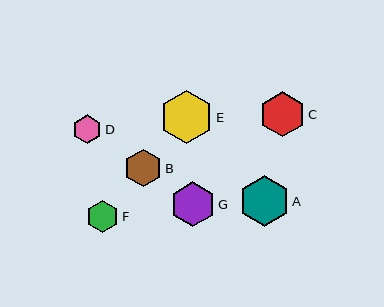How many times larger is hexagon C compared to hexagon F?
Hexagon C is approximately 1.4 times the size of hexagon F.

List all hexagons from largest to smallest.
From largest to smallest: E, A, C, G, B, F, D.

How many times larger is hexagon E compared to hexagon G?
Hexagon E is approximately 1.2 times the size of hexagon G.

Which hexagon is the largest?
Hexagon E is the largest with a size of approximately 53 pixels.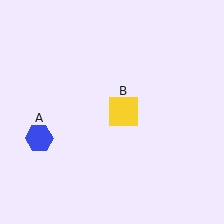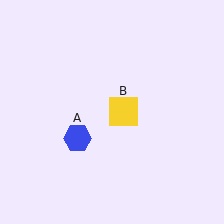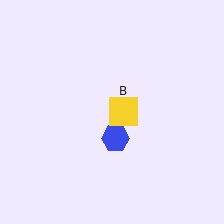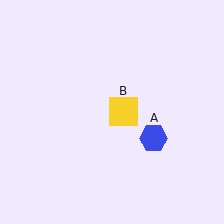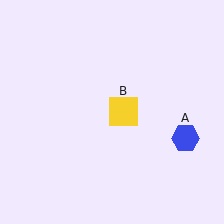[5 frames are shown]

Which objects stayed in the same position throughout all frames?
Yellow square (object B) remained stationary.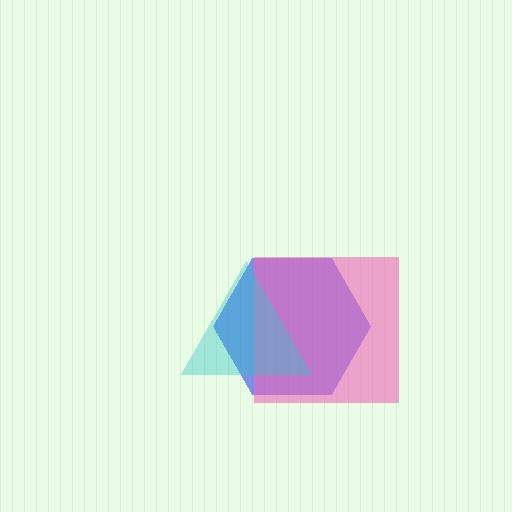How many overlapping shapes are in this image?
There are 3 overlapping shapes in the image.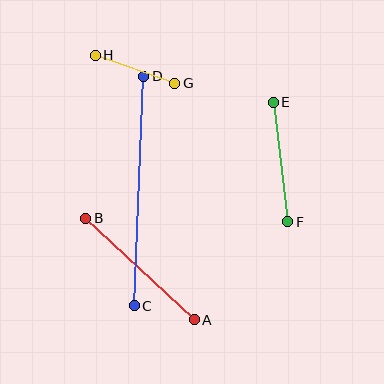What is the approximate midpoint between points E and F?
The midpoint is at approximately (280, 162) pixels.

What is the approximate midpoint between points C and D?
The midpoint is at approximately (139, 191) pixels.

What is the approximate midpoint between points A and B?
The midpoint is at approximately (140, 269) pixels.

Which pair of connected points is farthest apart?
Points C and D are farthest apart.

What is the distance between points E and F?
The distance is approximately 120 pixels.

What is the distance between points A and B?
The distance is approximately 149 pixels.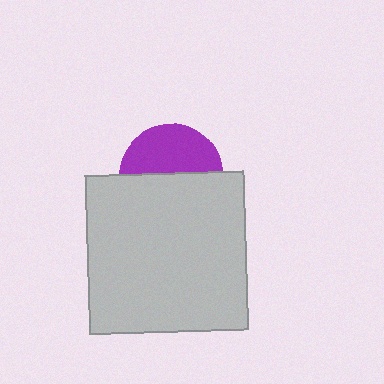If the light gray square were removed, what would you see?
You would see the complete purple circle.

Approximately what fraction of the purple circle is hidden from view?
Roughly 54% of the purple circle is hidden behind the light gray square.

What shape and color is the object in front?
The object in front is a light gray square.